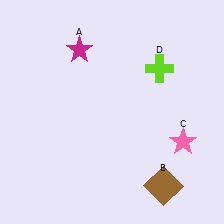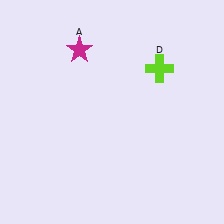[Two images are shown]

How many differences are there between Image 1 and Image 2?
There are 2 differences between the two images.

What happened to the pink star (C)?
The pink star (C) was removed in Image 2. It was in the bottom-right area of Image 1.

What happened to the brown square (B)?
The brown square (B) was removed in Image 2. It was in the bottom-right area of Image 1.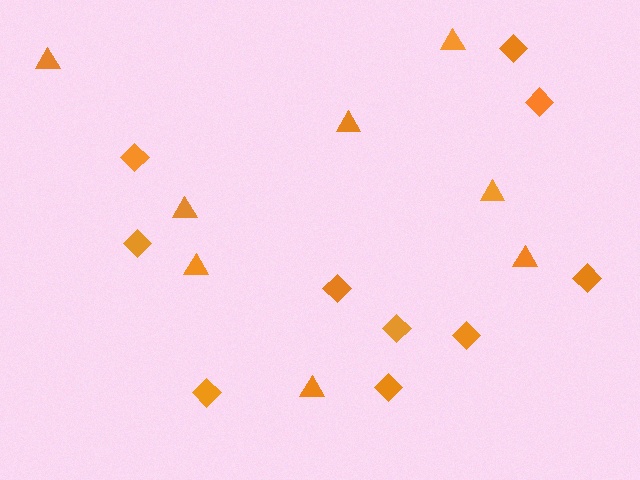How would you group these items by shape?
There are 2 groups: one group of triangles (8) and one group of diamonds (10).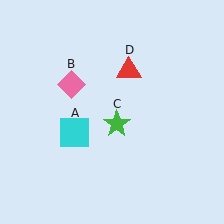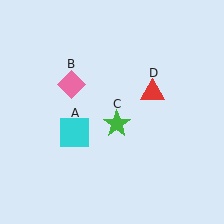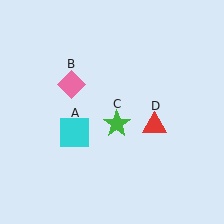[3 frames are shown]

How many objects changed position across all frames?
1 object changed position: red triangle (object D).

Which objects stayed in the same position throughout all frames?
Cyan square (object A) and pink diamond (object B) and green star (object C) remained stationary.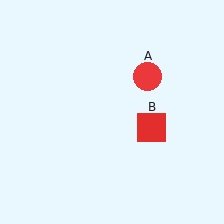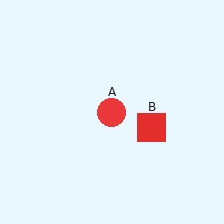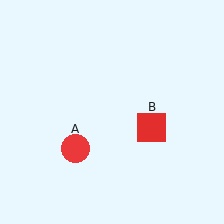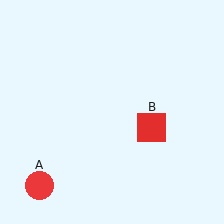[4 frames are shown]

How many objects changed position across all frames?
1 object changed position: red circle (object A).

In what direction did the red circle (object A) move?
The red circle (object A) moved down and to the left.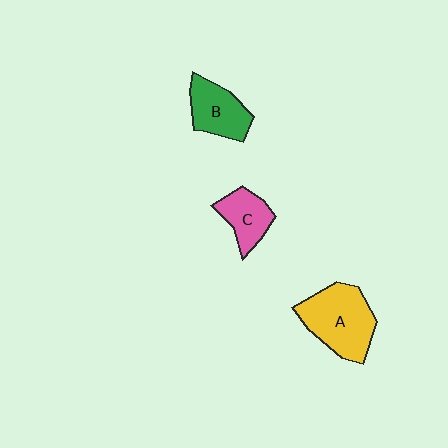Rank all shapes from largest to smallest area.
From largest to smallest: A (yellow), B (green), C (pink).